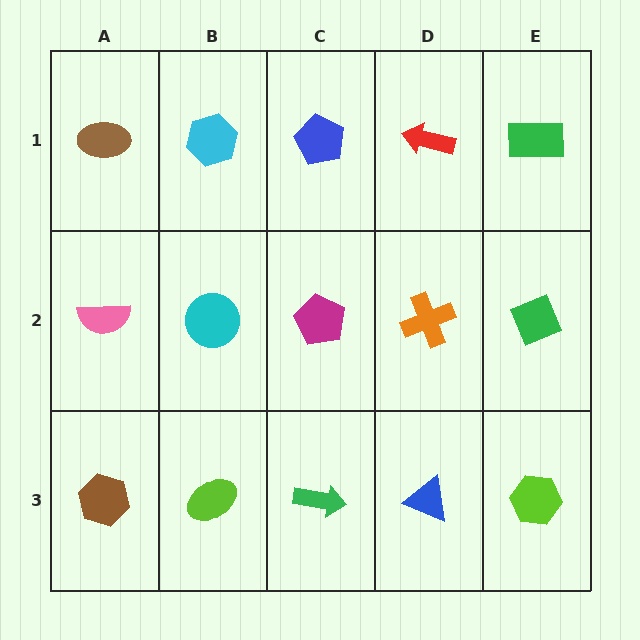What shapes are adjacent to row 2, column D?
A red arrow (row 1, column D), a blue triangle (row 3, column D), a magenta pentagon (row 2, column C), a green diamond (row 2, column E).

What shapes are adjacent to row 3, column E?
A green diamond (row 2, column E), a blue triangle (row 3, column D).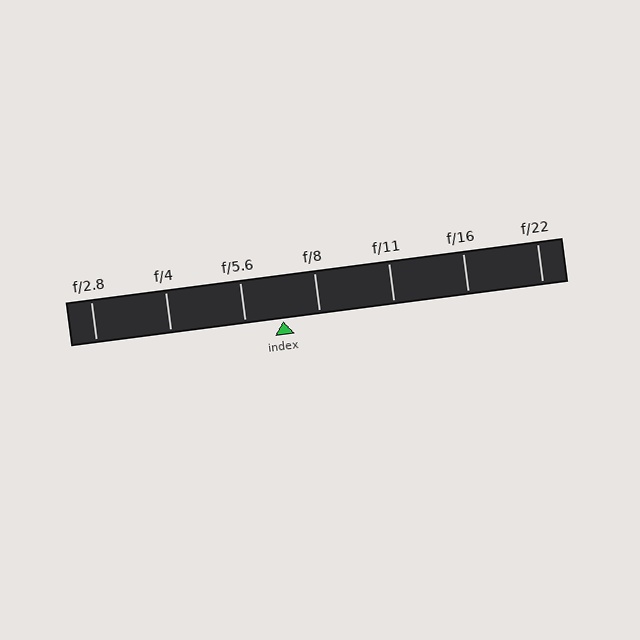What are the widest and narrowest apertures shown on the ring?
The widest aperture shown is f/2.8 and the narrowest is f/22.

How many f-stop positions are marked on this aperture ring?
There are 7 f-stop positions marked.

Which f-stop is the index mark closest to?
The index mark is closest to f/8.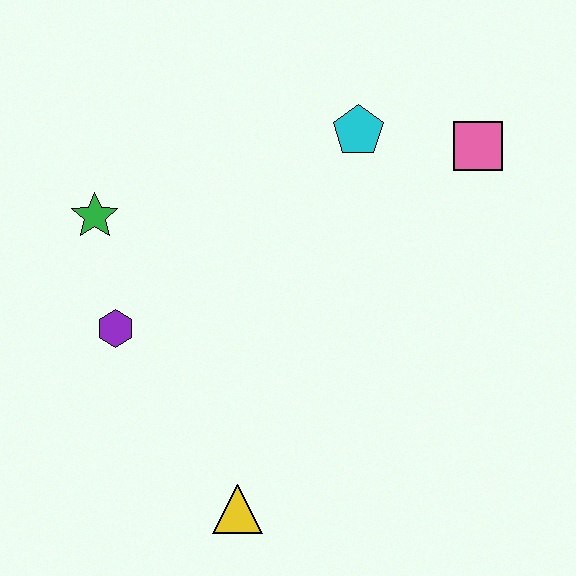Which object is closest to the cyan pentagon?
The pink square is closest to the cyan pentagon.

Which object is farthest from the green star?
The pink square is farthest from the green star.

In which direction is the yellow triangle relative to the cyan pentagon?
The yellow triangle is below the cyan pentagon.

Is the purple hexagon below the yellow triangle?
No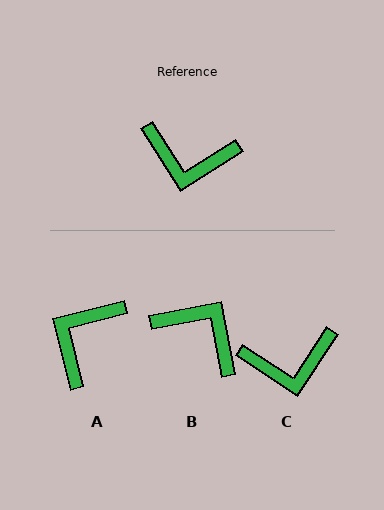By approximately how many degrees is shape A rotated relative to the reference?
Approximately 109 degrees clockwise.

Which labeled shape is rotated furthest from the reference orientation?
B, about 159 degrees away.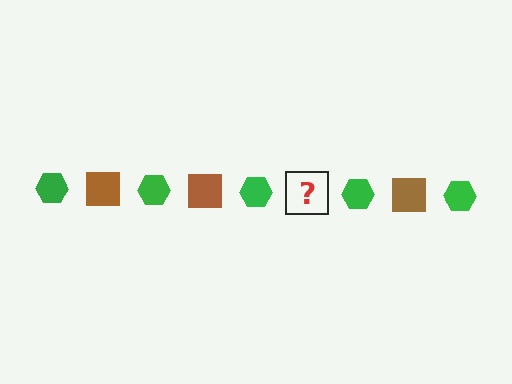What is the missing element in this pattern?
The missing element is a brown square.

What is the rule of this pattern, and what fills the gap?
The rule is that the pattern alternates between green hexagon and brown square. The gap should be filled with a brown square.